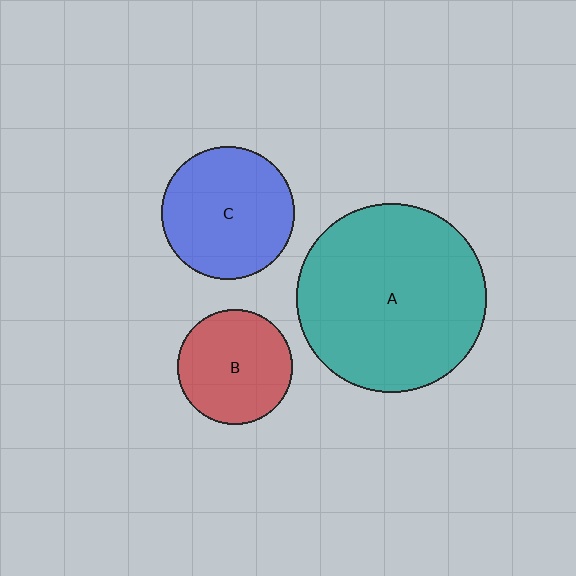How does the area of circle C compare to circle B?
Approximately 1.3 times.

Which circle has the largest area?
Circle A (teal).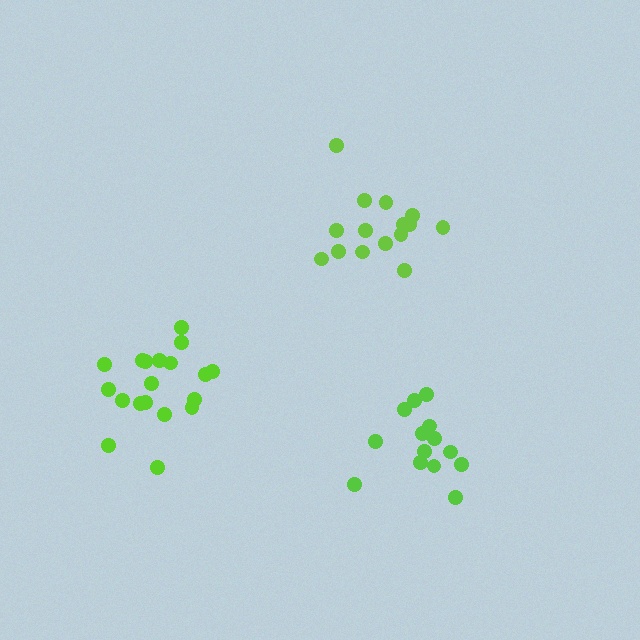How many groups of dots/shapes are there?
There are 3 groups.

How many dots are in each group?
Group 1: 19 dots, Group 2: 15 dots, Group 3: 14 dots (48 total).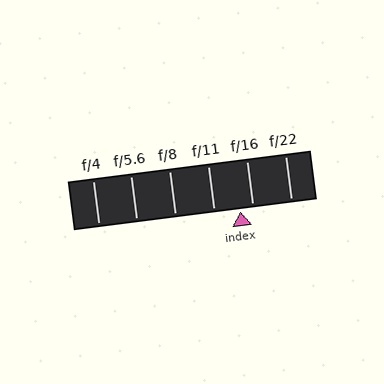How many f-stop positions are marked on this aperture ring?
There are 6 f-stop positions marked.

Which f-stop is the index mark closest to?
The index mark is closest to f/16.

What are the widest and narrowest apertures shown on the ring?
The widest aperture shown is f/4 and the narrowest is f/22.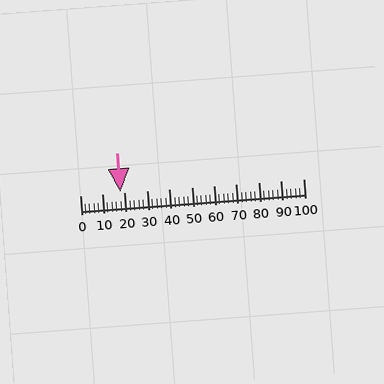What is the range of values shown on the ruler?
The ruler shows values from 0 to 100.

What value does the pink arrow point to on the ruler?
The pink arrow points to approximately 18.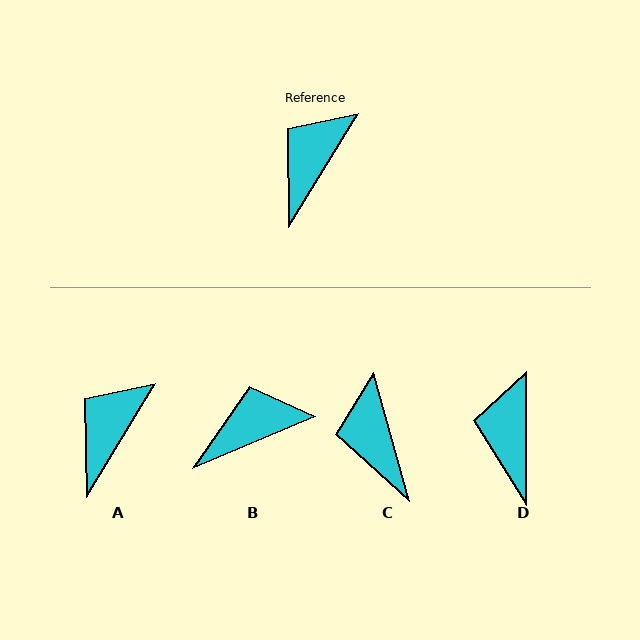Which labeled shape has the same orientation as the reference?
A.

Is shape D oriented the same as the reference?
No, it is off by about 31 degrees.